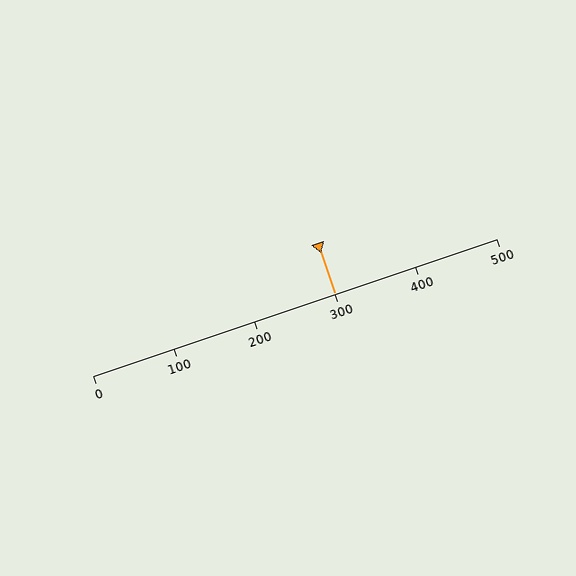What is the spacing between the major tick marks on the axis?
The major ticks are spaced 100 apart.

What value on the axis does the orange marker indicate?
The marker indicates approximately 300.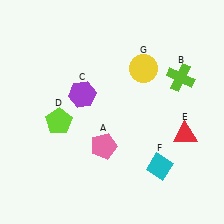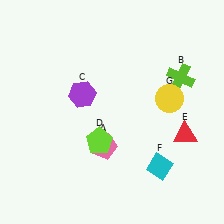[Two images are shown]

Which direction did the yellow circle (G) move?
The yellow circle (G) moved down.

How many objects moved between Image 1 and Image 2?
2 objects moved between the two images.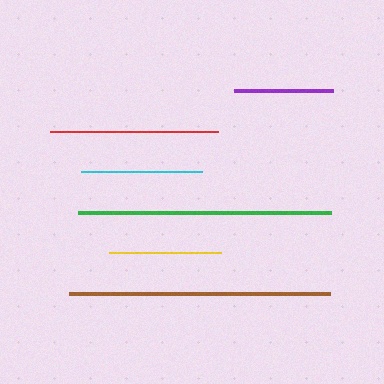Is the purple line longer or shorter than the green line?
The green line is longer than the purple line.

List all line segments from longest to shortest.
From longest to shortest: brown, green, red, cyan, yellow, purple.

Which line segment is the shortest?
The purple line is the shortest at approximately 99 pixels.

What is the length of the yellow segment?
The yellow segment is approximately 113 pixels long.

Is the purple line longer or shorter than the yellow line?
The yellow line is longer than the purple line.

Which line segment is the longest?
The brown line is the longest at approximately 261 pixels.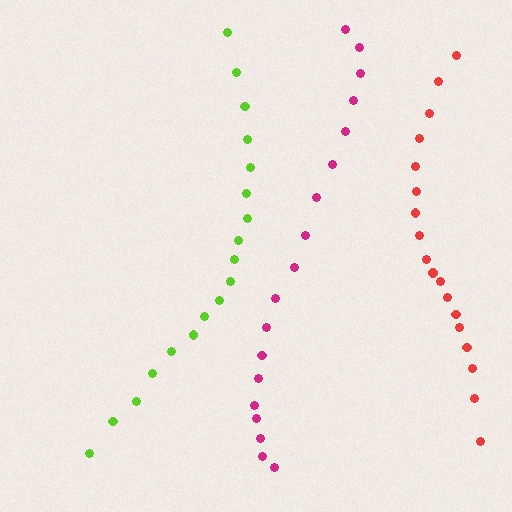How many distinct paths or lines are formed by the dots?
There are 3 distinct paths.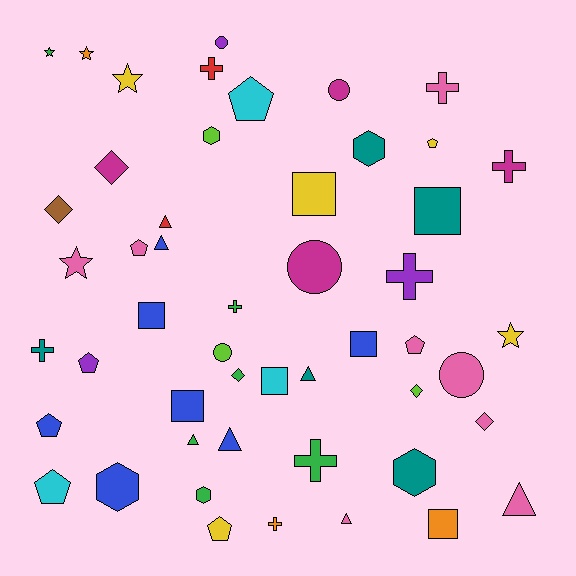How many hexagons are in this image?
There are 5 hexagons.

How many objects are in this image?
There are 50 objects.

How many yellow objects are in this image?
There are 5 yellow objects.